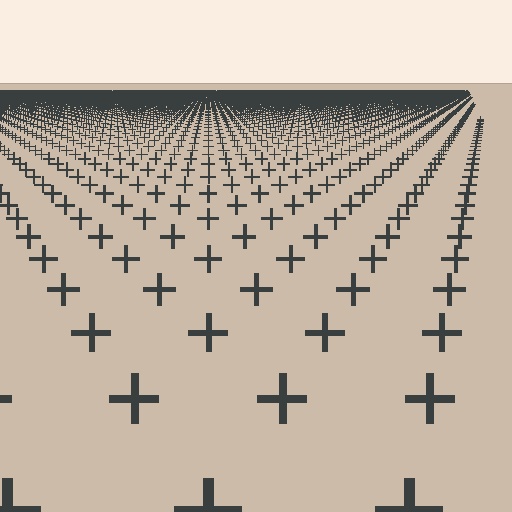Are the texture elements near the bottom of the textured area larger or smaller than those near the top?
Larger. Near the bottom, elements are closer to the viewer and appear at a bigger on-screen size.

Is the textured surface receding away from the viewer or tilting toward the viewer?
The surface is receding away from the viewer. Texture elements get smaller and denser toward the top.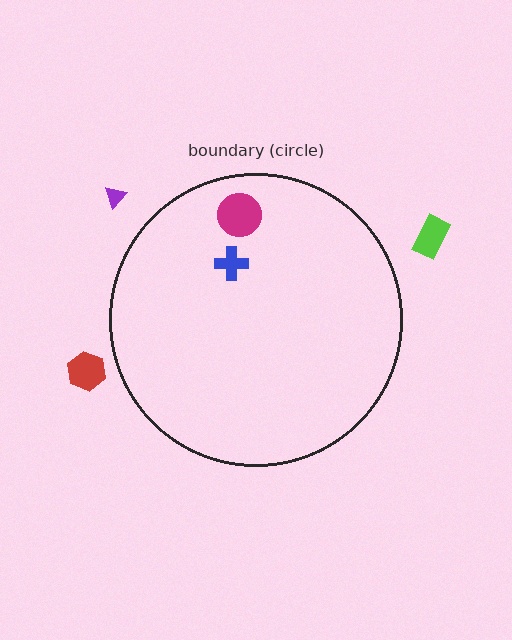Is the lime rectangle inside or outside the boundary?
Outside.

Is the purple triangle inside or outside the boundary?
Outside.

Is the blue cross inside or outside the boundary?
Inside.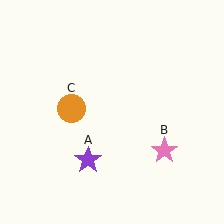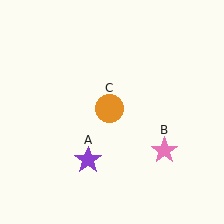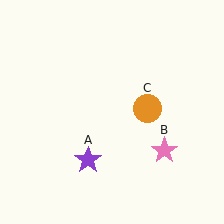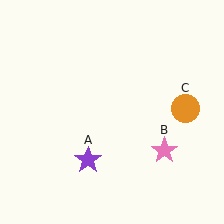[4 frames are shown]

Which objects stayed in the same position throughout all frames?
Purple star (object A) and pink star (object B) remained stationary.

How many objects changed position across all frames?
1 object changed position: orange circle (object C).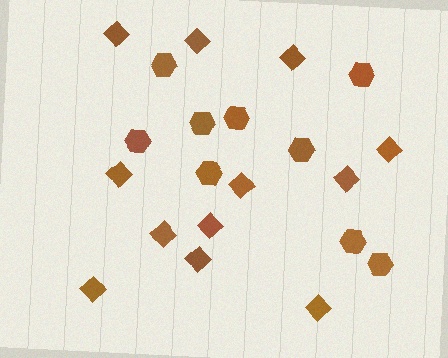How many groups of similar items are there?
There are 2 groups: one group of hexagons (9) and one group of diamonds (12).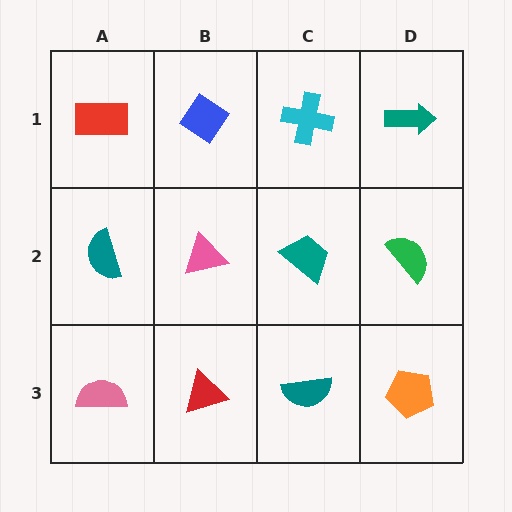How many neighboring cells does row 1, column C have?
3.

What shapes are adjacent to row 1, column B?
A pink triangle (row 2, column B), a red rectangle (row 1, column A), a cyan cross (row 1, column C).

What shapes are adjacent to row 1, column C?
A teal trapezoid (row 2, column C), a blue diamond (row 1, column B), a teal arrow (row 1, column D).